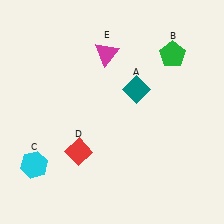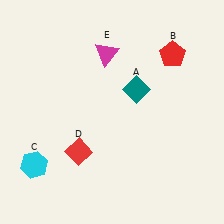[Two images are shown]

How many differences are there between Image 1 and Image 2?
There is 1 difference between the two images.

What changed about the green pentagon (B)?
In Image 1, B is green. In Image 2, it changed to red.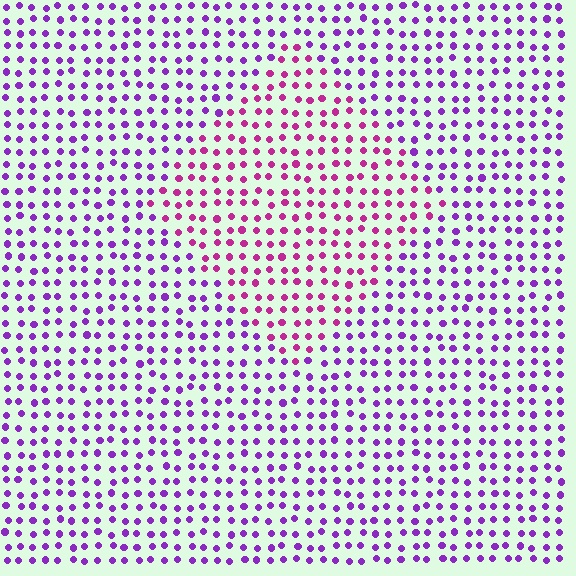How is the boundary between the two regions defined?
The boundary is defined purely by a slight shift in hue (about 38 degrees). Spacing, size, and orientation are identical on both sides.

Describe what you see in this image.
The image is filled with small purple elements in a uniform arrangement. A diamond-shaped region is visible where the elements are tinted to a slightly different hue, forming a subtle color boundary.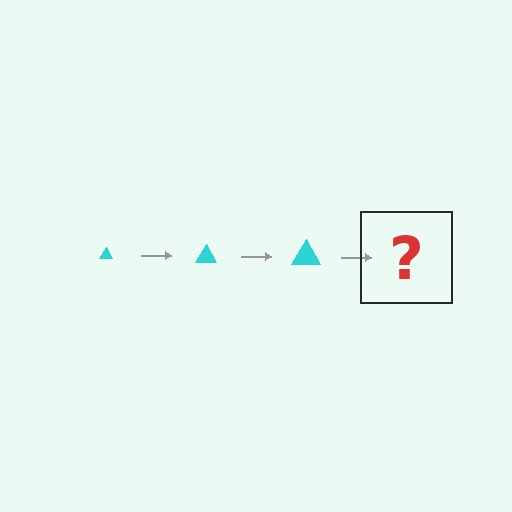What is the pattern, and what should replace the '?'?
The pattern is that the triangle gets progressively larger each step. The '?' should be a cyan triangle, larger than the previous one.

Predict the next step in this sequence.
The next step is a cyan triangle, larger than the previous one.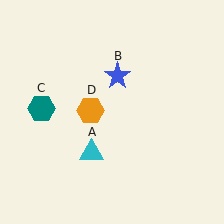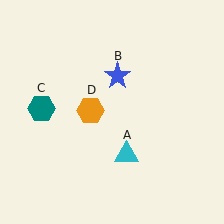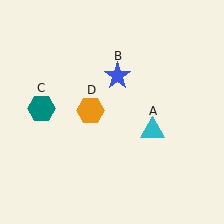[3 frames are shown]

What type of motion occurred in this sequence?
The cyan triangle (object A) rotated counterclockwise around the center of the scene.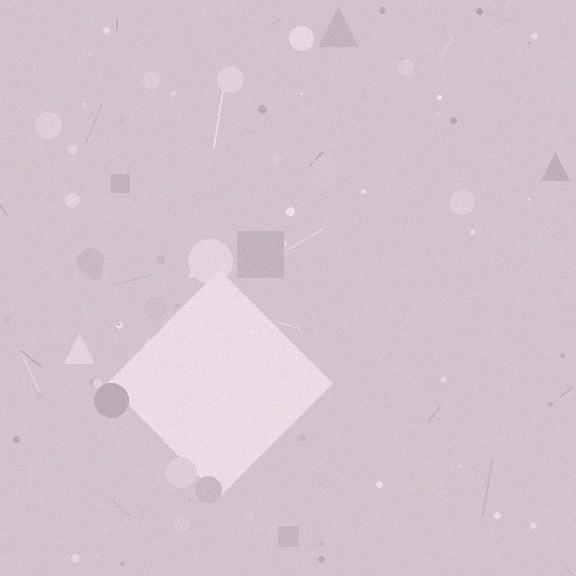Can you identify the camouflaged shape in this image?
The camouflaged shape is a diamond.